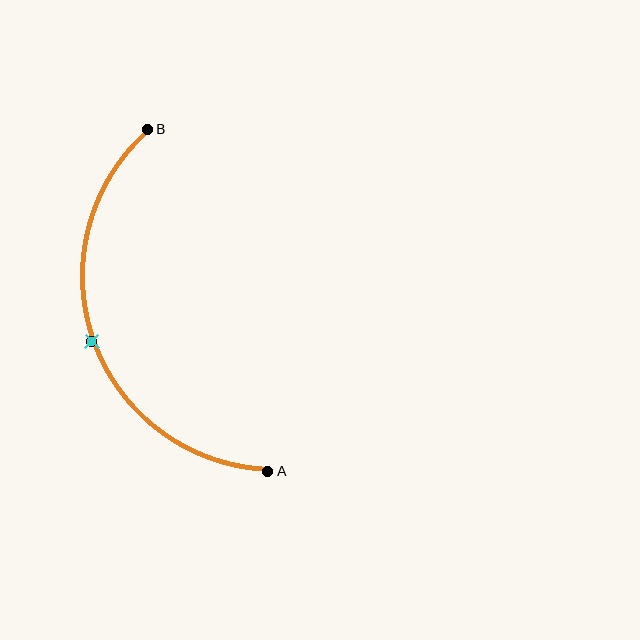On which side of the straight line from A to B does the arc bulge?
The arc bulges to the left of the straight line connecting A and B.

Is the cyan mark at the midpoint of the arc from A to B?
Yes. The cyan mark lies on the arc at equal arc-length from both A and B — it is the arc midpoint.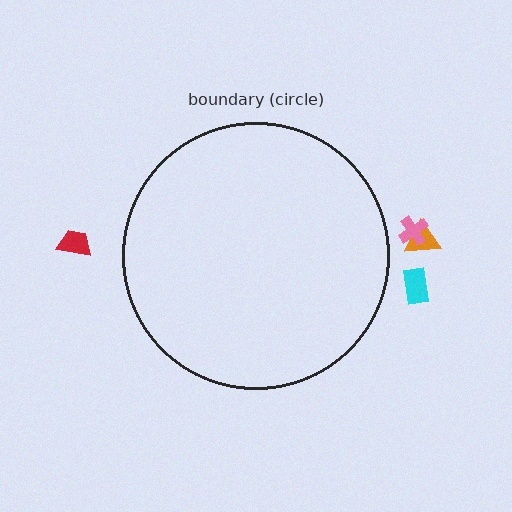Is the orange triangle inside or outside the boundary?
Outside.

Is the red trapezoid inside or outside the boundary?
Outside.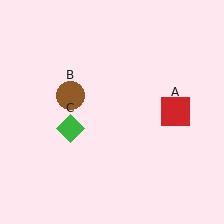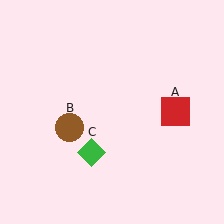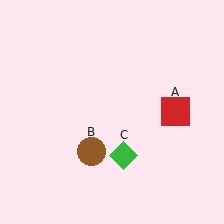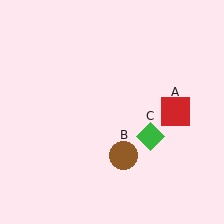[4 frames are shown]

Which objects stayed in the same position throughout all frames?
Red square (object A) remained stationary.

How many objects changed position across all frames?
2 objects changed position: brown circle (object B), green diamond (object C).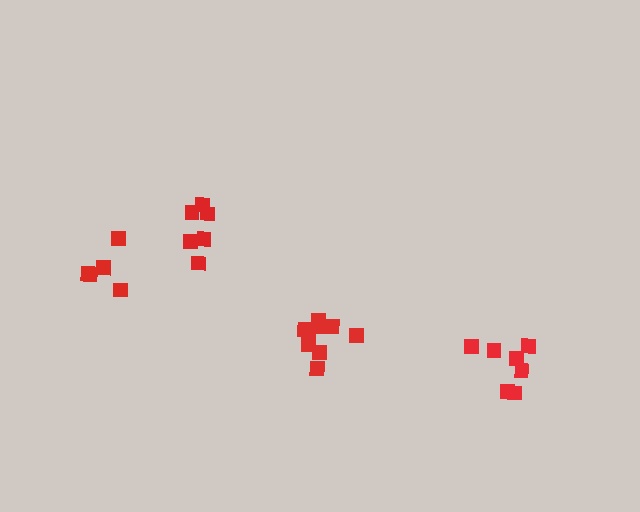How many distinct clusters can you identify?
There are 4 distinct clusters.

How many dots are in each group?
Group 1: 6 dots, Group 2: 9 dots, Group 3: 7 dots, Group 4: 5 dots (27 total).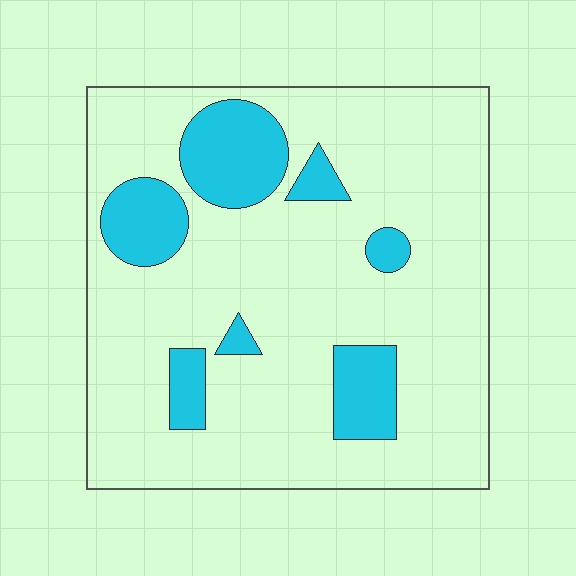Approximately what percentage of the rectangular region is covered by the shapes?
Approximately 20%.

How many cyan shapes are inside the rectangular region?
7.